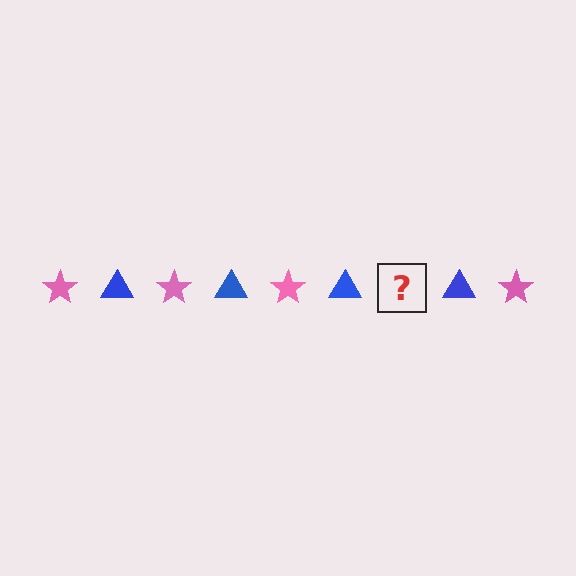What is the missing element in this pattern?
The missing element is a pink star.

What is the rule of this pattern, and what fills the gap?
The rule is that the pattern alternates between pink star and blue triangle. The gap should be filled with a pink star.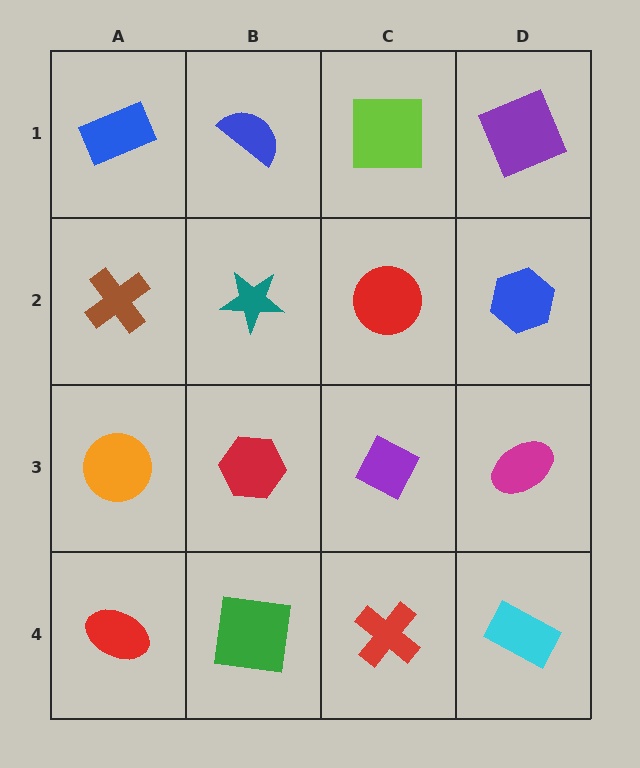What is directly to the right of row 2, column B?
A red circle.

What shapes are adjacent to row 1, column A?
A brown cross (row 2, column A), a blue semicircle (row 1, column B).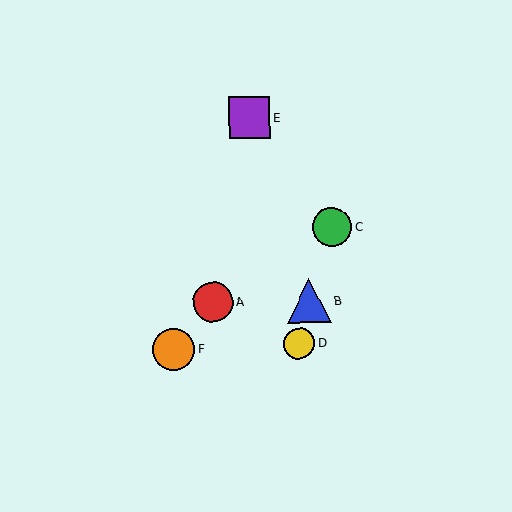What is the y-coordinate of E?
Object E is at y≈118.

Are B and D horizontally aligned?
No, B is at y≈301 and D is at y≈344.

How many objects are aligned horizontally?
2 objects (A, B) are aligned horizontally.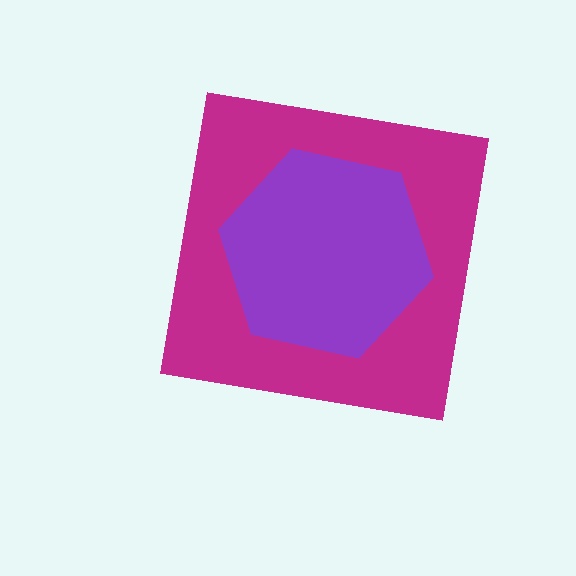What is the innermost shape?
The purple hexagon.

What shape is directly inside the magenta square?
The purple hexagon.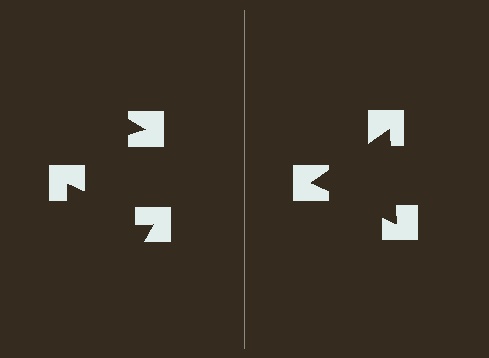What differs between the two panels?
The notched squares are positioned identically on both sides; only the wedge orientations differ. On the right they align to a triangle; on the left they are misaligned.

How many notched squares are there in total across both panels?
6 — 3 on each side.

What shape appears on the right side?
An illusory triangle.